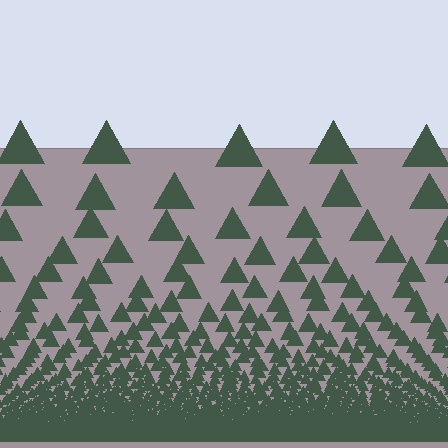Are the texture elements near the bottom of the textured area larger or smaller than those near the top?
Smaller. The gradient is inverted — elements near the bottom are smaller and denser.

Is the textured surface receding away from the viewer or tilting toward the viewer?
The surface appears to tilt toward the viewer. Texture elements get larger and sparser toward the top.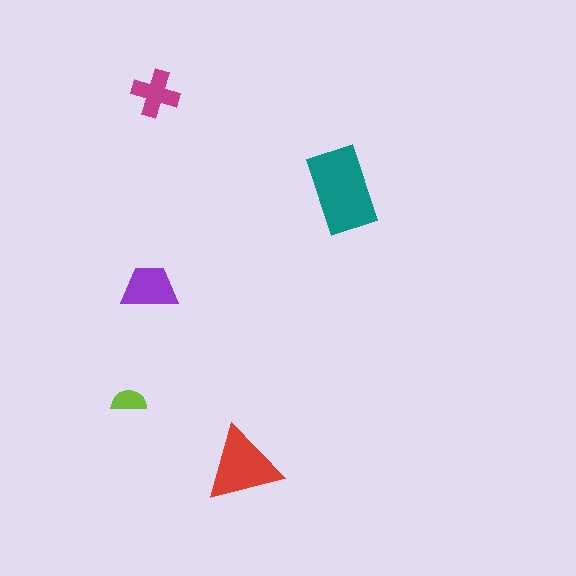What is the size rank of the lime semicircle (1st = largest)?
5th.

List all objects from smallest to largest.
The lime semicircle, the magenta cross, the purple trapezoid, the red triangle, the teal rectangle.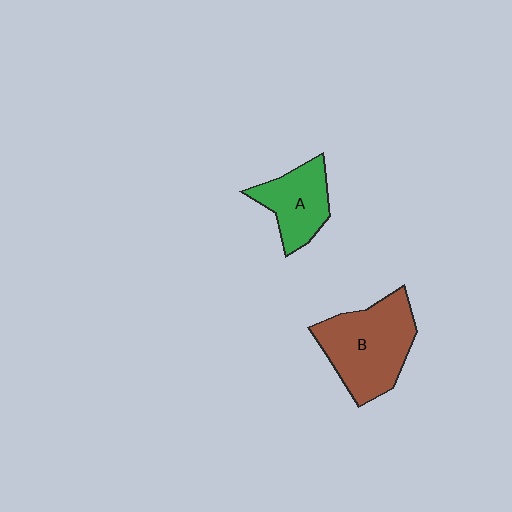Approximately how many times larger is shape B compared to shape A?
Approximately 1.6 times.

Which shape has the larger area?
Shape B (brown).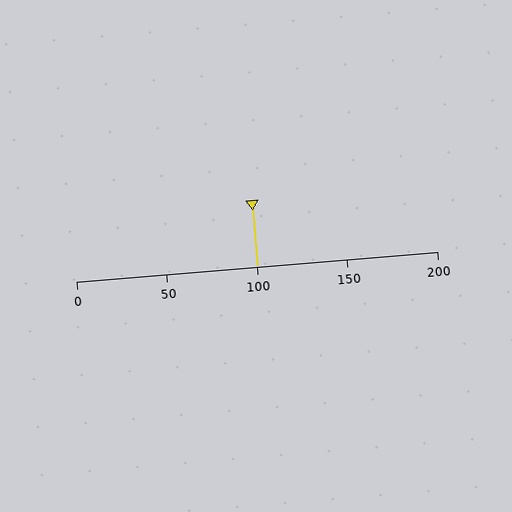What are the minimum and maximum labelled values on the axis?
The axis runs from 0 to 200.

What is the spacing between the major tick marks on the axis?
The major ticks are spaced 50 apart.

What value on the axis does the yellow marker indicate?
The marker indicates approximately 100.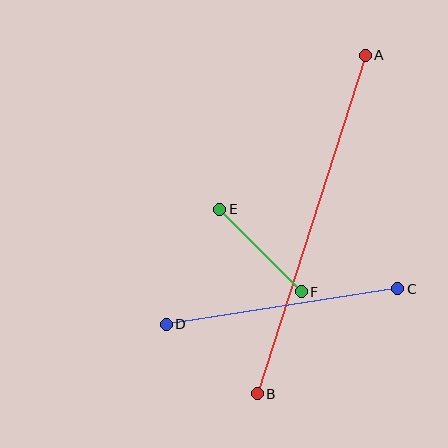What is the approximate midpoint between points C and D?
The midpoint is at approximately (282, 307) pixels.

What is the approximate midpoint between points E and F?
The midpoint is at approximately (261, 251) pixels.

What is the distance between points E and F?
The distance is approximately 116 pixels.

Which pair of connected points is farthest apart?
Points A and B are farthest apart.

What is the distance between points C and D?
The distance is approximately 234 pixels.